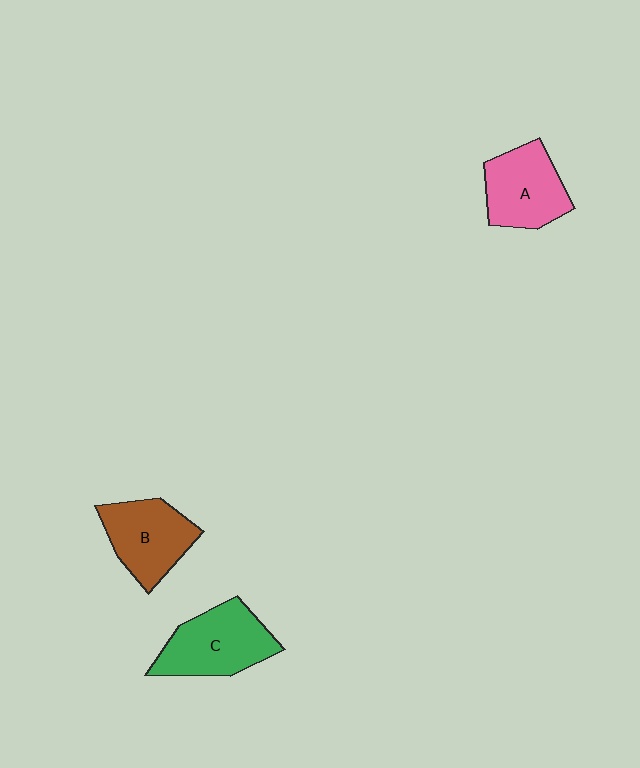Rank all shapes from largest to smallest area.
From largest to smallest: C (green), B (brown), A (pink).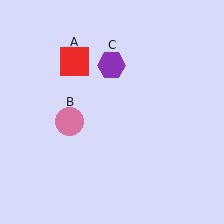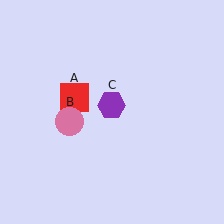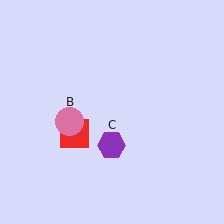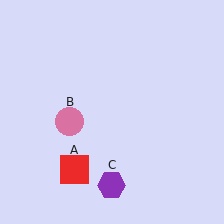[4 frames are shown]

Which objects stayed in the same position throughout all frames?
Pink circle (object B) remained stationary.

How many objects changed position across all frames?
2 objects changed position: red square (object A), purple hexagon (object C).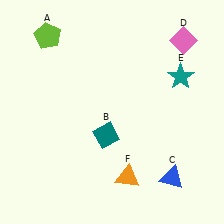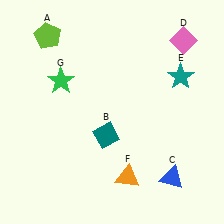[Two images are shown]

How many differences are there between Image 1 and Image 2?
There is 1 difference between the two images.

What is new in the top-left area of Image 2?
A green star (G) was added in the top-left area of Image 2.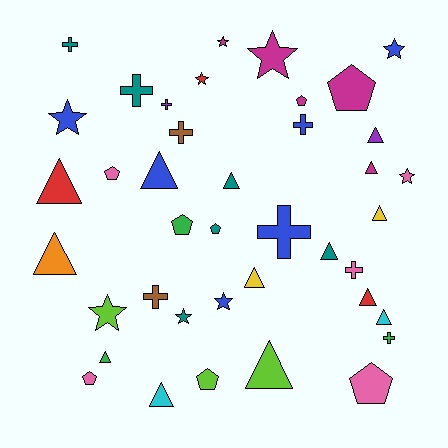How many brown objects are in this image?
There are 2 brown objects.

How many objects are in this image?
There are 40 objects.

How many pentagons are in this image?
There are 8 pentagons.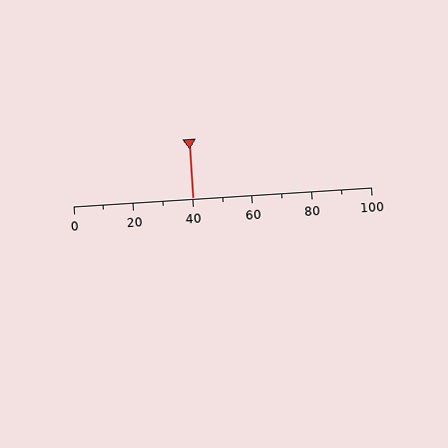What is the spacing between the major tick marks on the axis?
The major ticks are spaced 20 apart.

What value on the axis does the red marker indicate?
The marker indicates approximately 40.